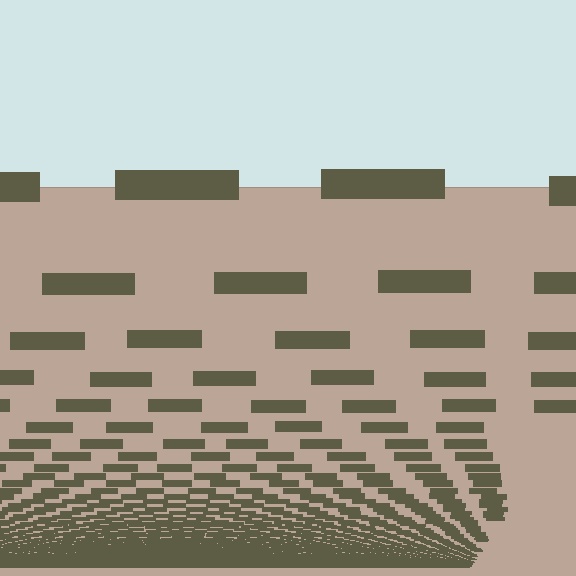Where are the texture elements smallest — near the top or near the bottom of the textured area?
Near the bottom.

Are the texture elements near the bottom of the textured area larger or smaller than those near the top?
Smaller. The gradient is inverted — elements near the bottom are smaller and denser.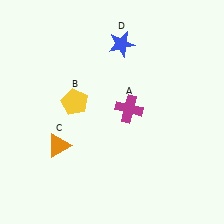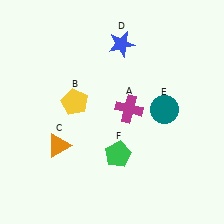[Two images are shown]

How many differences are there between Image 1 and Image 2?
There are 2 differences between the two images.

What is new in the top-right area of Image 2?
A teal circle (E) was added in the top-right area of Image 2.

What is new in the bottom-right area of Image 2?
A green pentagon (F) was added in the bottom-right area of Image 2.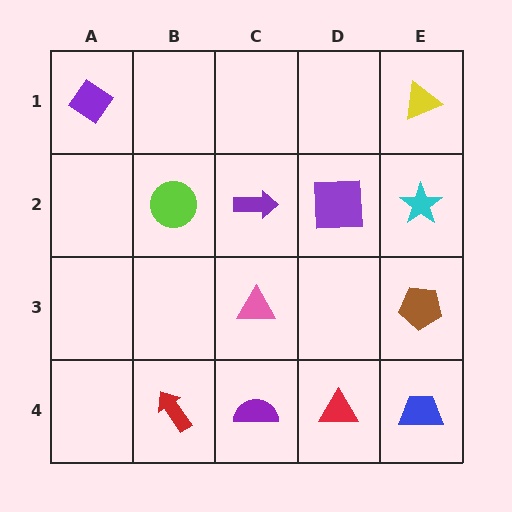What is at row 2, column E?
A cyan star.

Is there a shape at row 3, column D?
No, that cell is empty.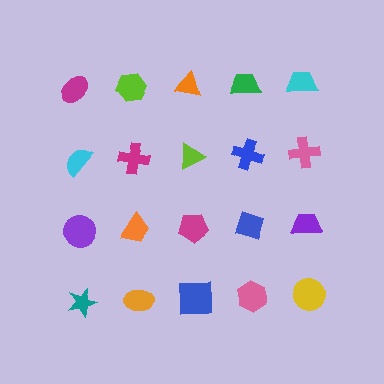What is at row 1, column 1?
A magenta ellipse.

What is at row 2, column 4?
A blue cross.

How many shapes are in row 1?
5 shapes.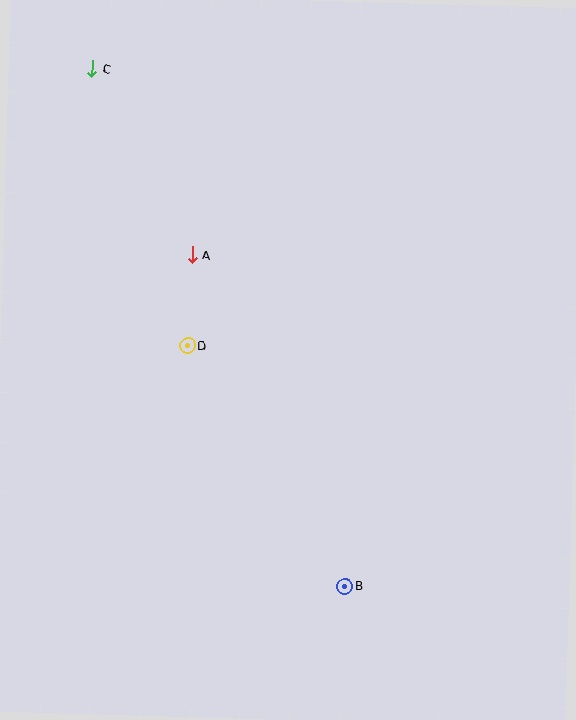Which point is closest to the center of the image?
Point D at (188, 346) is closest to the center.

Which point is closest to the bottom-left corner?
Point B is closest to the bottom-left corner.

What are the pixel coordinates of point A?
Point A is at (192, 255).